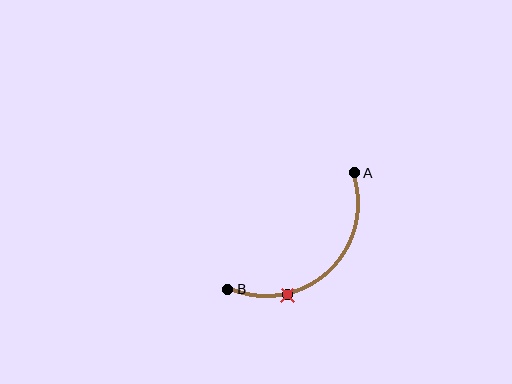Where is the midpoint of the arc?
The arc midpoint is the point on the curve farthest from the straight line joining A and B. It sits below and to the right of that line.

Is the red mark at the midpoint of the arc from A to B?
No. The red mark lies on the arc but is closer to endpoint B. The arc midpoint would be at the point on the curve equidistant along the arc from both A and B.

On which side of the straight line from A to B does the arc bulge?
The arc bulges below and to the right of the straight line connecting A and B.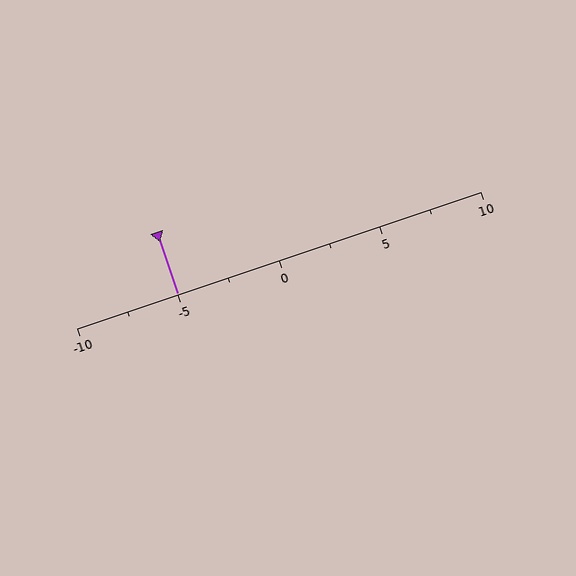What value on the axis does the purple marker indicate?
The marker indicates approximately -5.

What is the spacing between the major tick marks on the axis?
The major ticks are spaced 5 apart.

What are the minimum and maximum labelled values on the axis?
The axis runs from -10 to 10.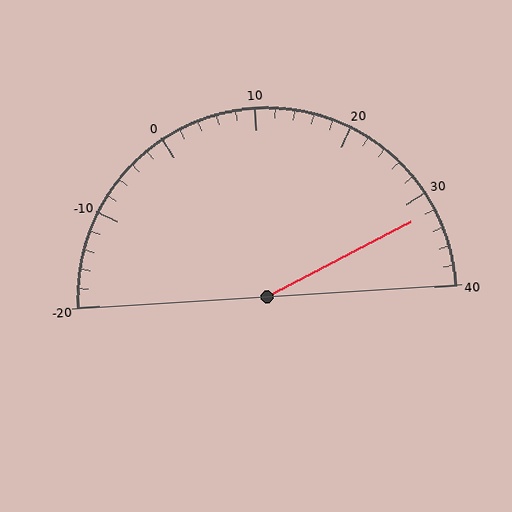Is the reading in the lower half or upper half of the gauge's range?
The reading is in the upper half of the range (-20 to 40).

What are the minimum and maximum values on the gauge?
The gauge ranges from -20 to 40.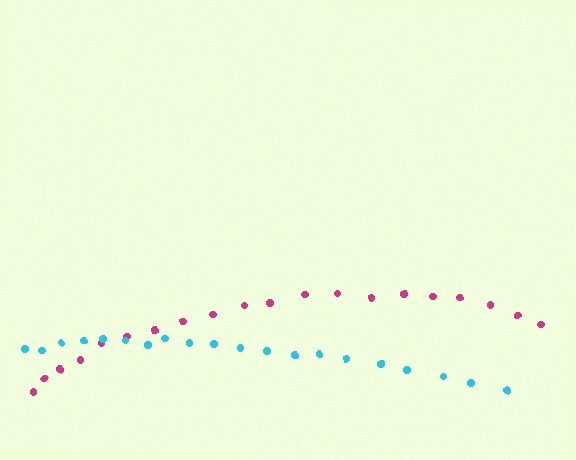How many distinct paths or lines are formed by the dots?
There are 2 distinct paths.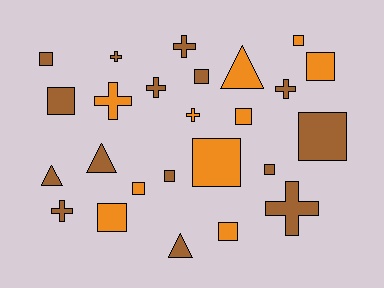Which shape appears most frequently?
Square, with 13 objects.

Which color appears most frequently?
Brown, with 15 objects.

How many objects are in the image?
There are 25 objects.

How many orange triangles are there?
There is 1 orange triangle.